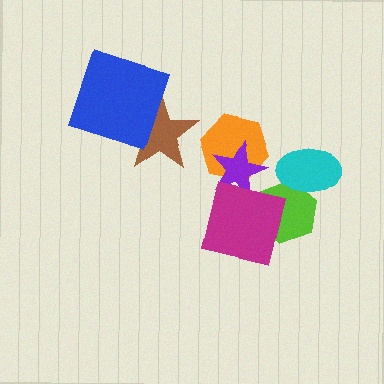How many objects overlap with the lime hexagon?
2 objects overlap with the lime hexagon.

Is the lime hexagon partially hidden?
Yes, it is partially covered by another shape.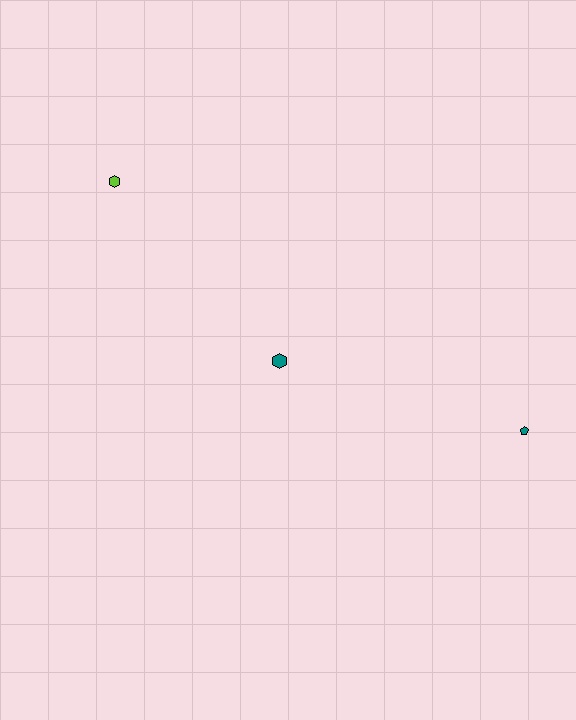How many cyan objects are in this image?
There are no cyan objects.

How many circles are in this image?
There are no circles.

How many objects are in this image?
There are 3 objects.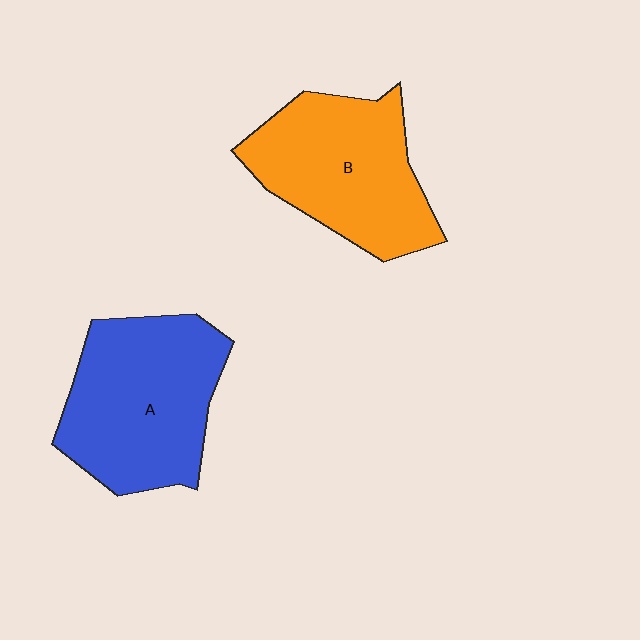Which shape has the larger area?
Shape A (blue).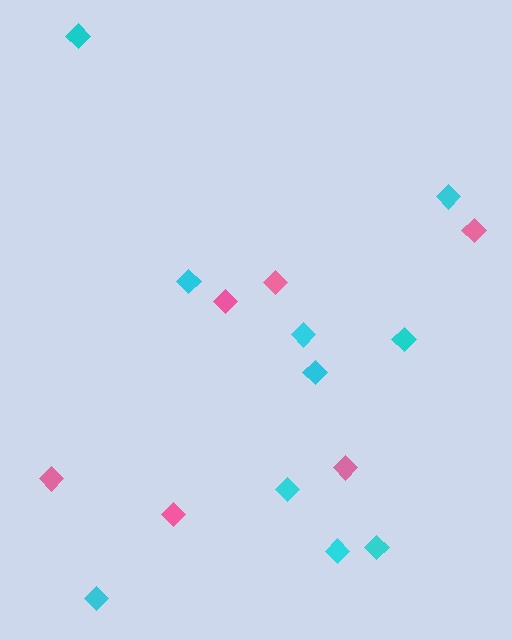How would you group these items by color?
There are 2 groups: one group of pink diamonds (6) and one group of cyan diamonds (10).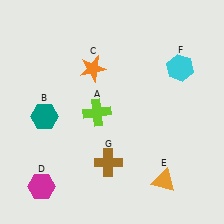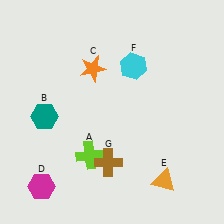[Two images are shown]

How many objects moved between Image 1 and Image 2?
2 objects moved between the two images.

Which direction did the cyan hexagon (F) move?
The cyan hexagon (F) moved left.